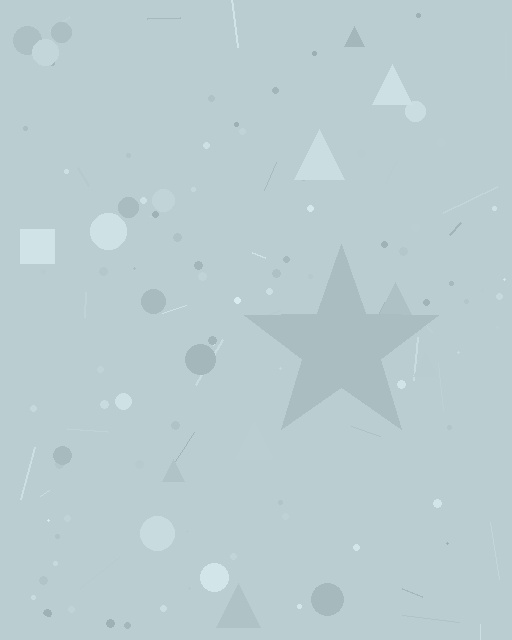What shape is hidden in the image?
A star is hidden in the image.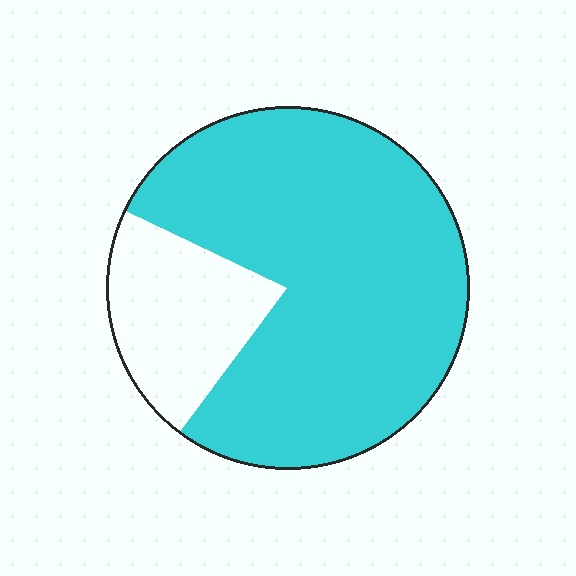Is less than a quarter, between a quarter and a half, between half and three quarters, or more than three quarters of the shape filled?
More than three quarters.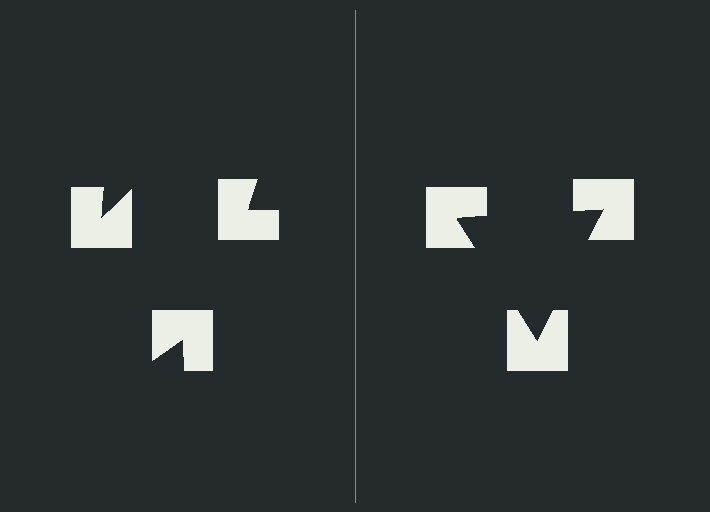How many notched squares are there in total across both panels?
6 — 3 on each side.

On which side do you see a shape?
An illusory triangle appears on the right side. On the left side the wedge cuts are rotated, so no coherent shape forms.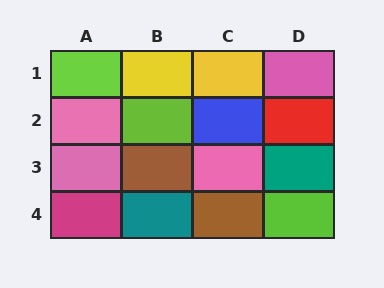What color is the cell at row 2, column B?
Lime.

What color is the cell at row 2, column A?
Pink.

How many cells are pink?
4 cells are pink.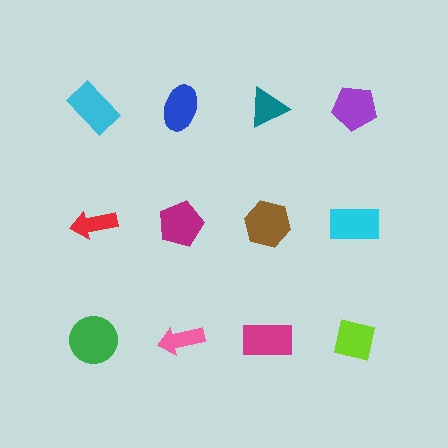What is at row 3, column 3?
A magenta rectangle.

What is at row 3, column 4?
A lime square.